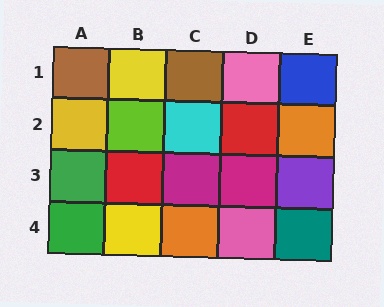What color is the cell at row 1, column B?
Yellow.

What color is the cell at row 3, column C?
Magenta.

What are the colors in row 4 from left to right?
Green, yellow, orange, pink, teal.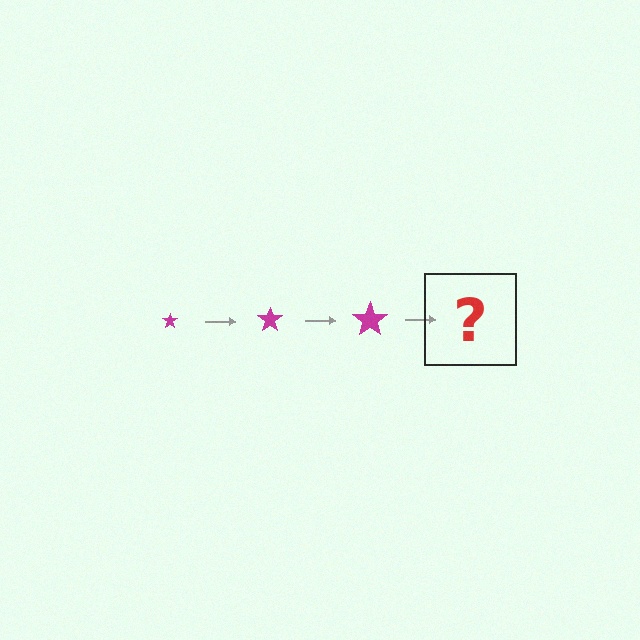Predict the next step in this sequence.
The next step is a magenta star, larger than the previous one.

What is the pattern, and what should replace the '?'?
The pattern is that the star gets progressively larger each step. The '?' should be a magenta star, larger than the previous one.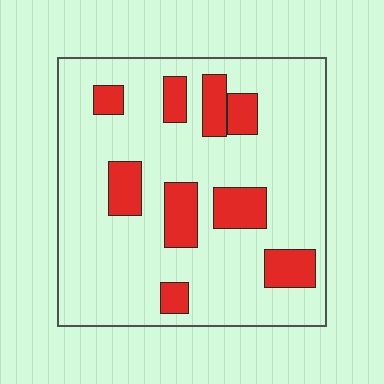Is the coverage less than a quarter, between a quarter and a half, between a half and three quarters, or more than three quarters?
Less than a quarter.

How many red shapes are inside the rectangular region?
9.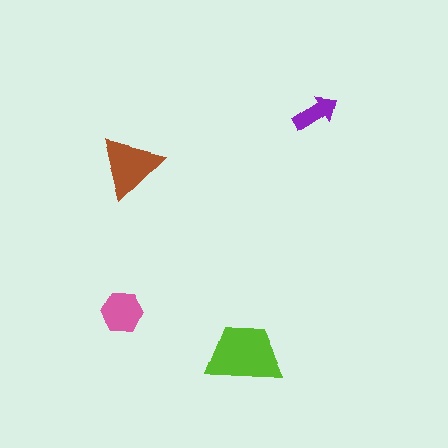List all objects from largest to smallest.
The lime trapezoid, the brown triangle, the pink hexagon, the purple arrow.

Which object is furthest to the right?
The purple arrow is rightmost.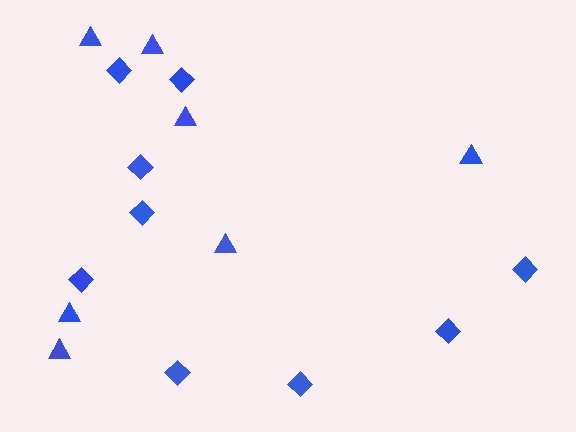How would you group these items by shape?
There are 2 groups: one group of diamonds (9) and one group of triangles (7).